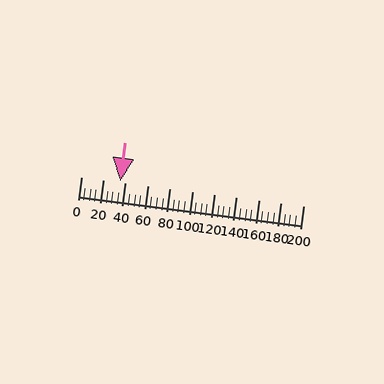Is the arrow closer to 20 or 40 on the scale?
The arrow is closer to 40.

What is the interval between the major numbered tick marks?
The major tick marks are spaced 20 units apart.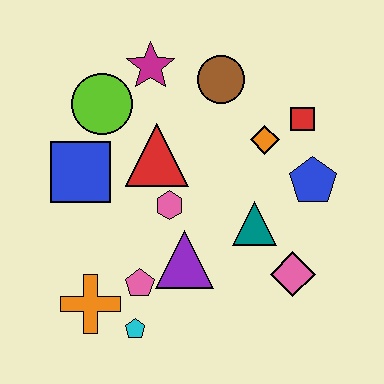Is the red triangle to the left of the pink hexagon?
Yes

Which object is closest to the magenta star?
The lime circle is closest to the magenta star.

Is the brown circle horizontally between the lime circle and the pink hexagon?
No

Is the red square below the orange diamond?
No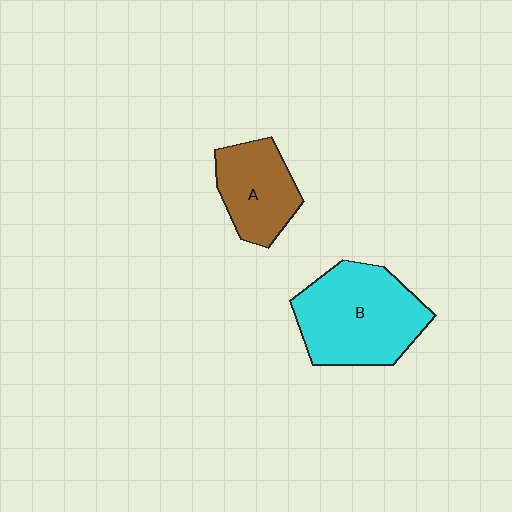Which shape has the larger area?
Shape B (cyan).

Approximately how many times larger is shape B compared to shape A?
Approximately 1.6 times.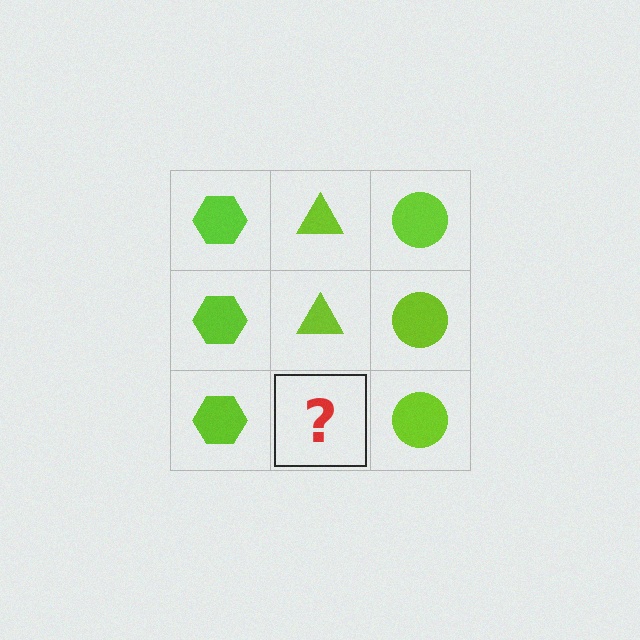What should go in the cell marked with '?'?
The missing cell should contain a lime triangle.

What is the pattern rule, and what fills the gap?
The rule is that each column has a consistent shape. The gap should be filled with a lime triangle.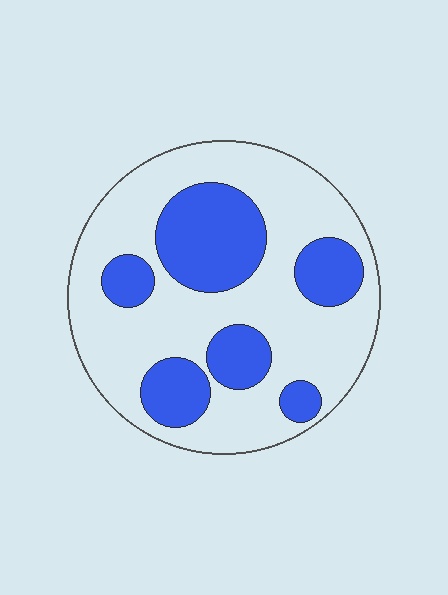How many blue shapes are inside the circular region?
6.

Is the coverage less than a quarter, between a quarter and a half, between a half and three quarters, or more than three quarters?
Between a quarter and a half.